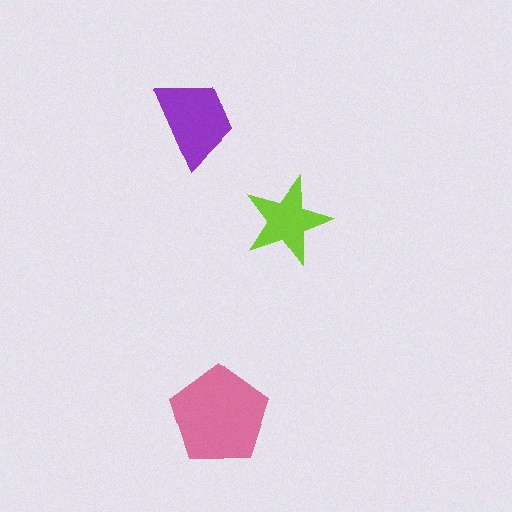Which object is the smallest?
The lime star.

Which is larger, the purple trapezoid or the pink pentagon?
The pink pentagon.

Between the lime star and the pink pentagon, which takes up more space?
The pink pentagon.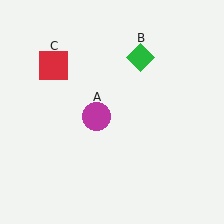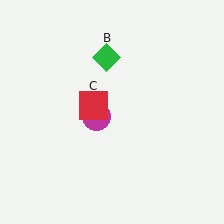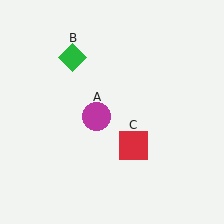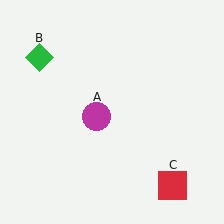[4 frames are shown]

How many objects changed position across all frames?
2 objects changed position: green diamond (object B), red square (object C).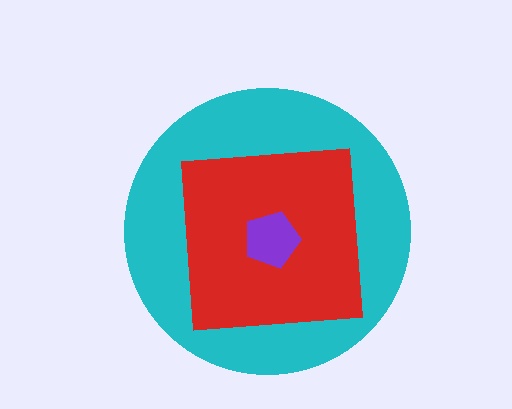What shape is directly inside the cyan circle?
The red square.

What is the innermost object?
The purple pentagon.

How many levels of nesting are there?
3.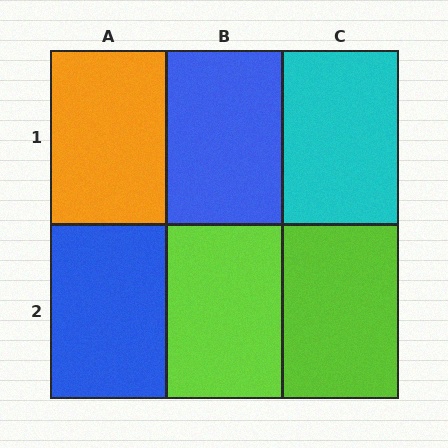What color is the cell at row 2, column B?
Lime.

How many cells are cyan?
1 cell is cyan.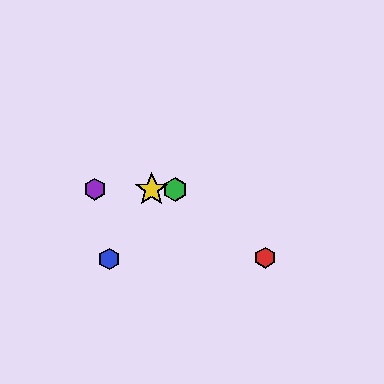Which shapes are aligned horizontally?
The green hexagon, the yellow star, the purple hexagon are aligned horizontally.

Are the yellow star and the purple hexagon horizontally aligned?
Yes, both are at y≈189.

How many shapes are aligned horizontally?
3 shapes (the green hexagon, the yellow star, the purple hexagon) are aligned horizontally.